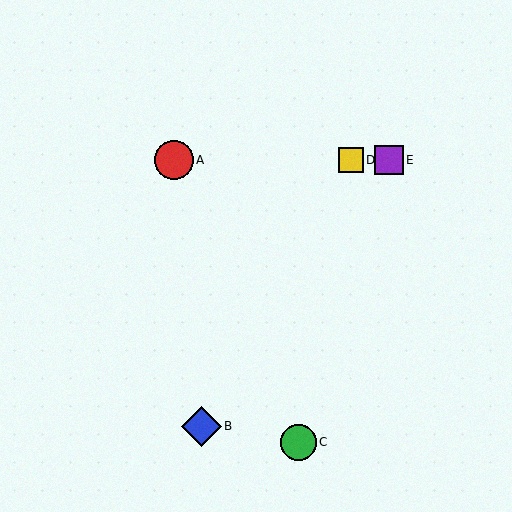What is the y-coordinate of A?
Object A is at y≈160.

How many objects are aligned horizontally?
3 objects (A, D, E) are aligned horizontally.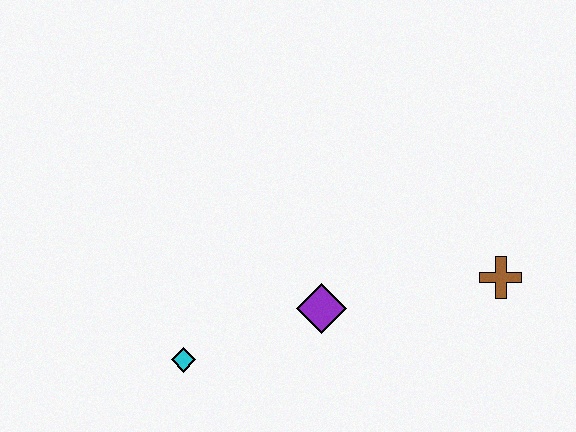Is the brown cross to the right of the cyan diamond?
Yes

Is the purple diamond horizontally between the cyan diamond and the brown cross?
Yes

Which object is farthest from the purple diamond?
The brown cross is farthest from the purple diamond.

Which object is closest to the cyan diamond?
The purple diamond is closest to the cyan diamond.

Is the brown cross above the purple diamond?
Yes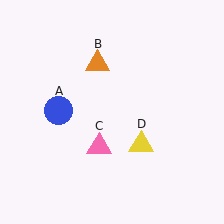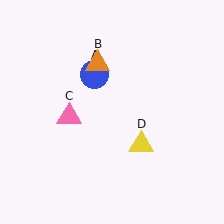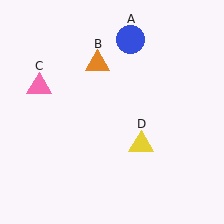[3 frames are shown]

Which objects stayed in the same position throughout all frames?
Orange triangle (object B) and yellow triangle (object D) remained stationary.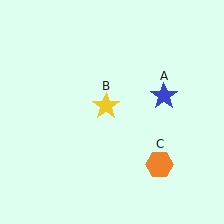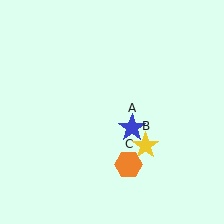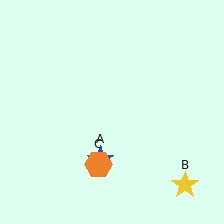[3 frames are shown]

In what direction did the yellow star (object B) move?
The yellow star (object B) moved down and to the right.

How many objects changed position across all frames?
3 objects changed position: blue star (object A), yellow star (object B), orange hexagon (object C).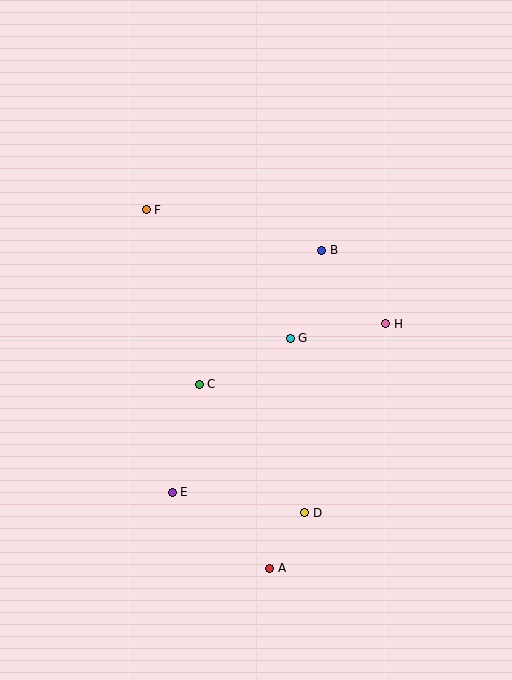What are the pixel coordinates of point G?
Point G is at (290, 338).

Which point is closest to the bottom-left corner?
Point E is closest to the bottom-left corner.